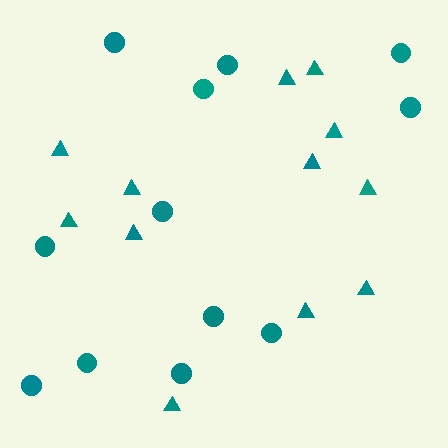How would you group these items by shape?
There are 2 groups: one group of triangles (12) and one group of circles (12).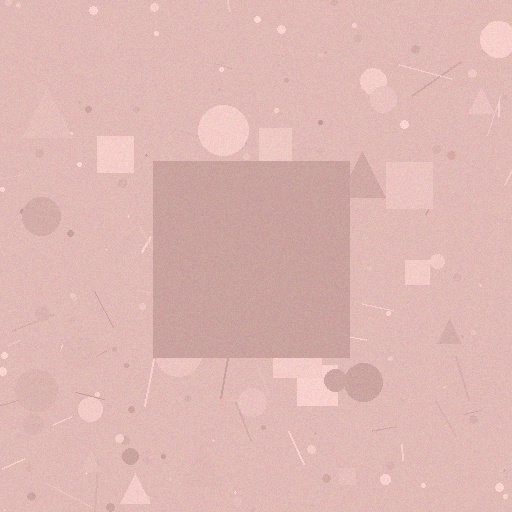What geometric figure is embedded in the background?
A square is embedded in the background.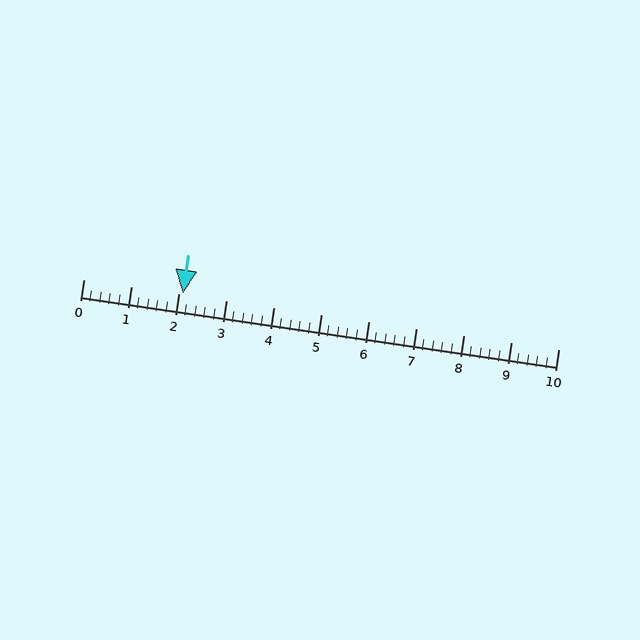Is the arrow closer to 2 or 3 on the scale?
The arrow is closer to 2.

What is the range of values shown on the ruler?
The ruler shows values from 0 to 10.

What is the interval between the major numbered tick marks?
The major tick marks are spaced 1 units apart.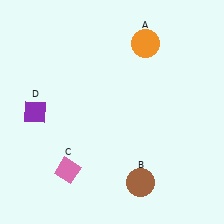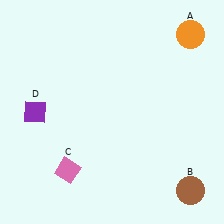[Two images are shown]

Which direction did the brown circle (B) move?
The brown circle (B) moved right.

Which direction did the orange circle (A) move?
The orange circle (A) moved right.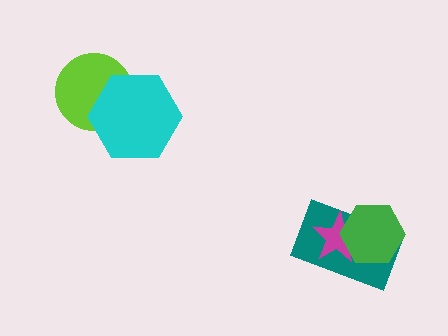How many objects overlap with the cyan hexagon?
1 object overlaps with the cyan hexagon.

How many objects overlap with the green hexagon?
2 objects overlap with the green hexagon.